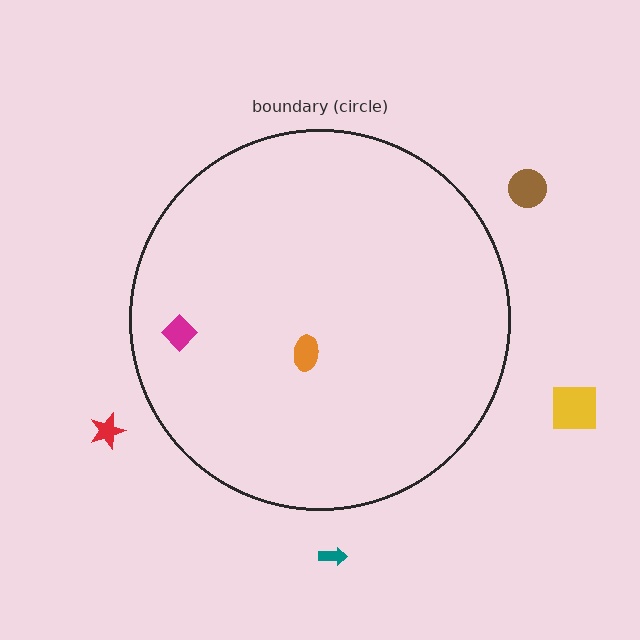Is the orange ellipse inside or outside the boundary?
Inside.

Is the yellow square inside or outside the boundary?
Outside.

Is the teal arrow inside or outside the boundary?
Outside.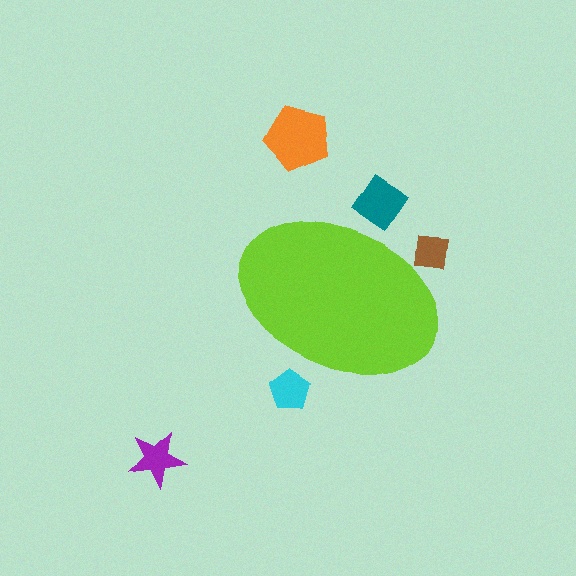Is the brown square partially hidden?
Yes, the brown square is partially hidden behind the lime ellipse.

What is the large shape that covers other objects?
A lime ellipse.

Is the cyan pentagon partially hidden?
Yes, the cyan pentagon is partially hidden behind the lime ellipse.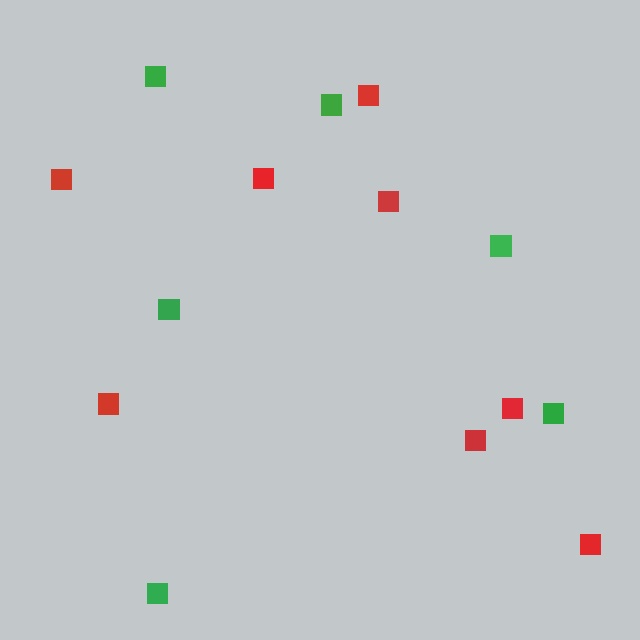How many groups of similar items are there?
There are 2 groups: one group of green squares (6) and one group of red squares (8).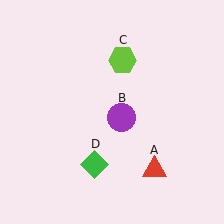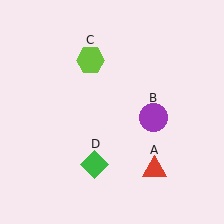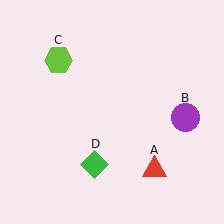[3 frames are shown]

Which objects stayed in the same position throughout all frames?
Red triangle (object A) and green diamond (object D) remained stationary.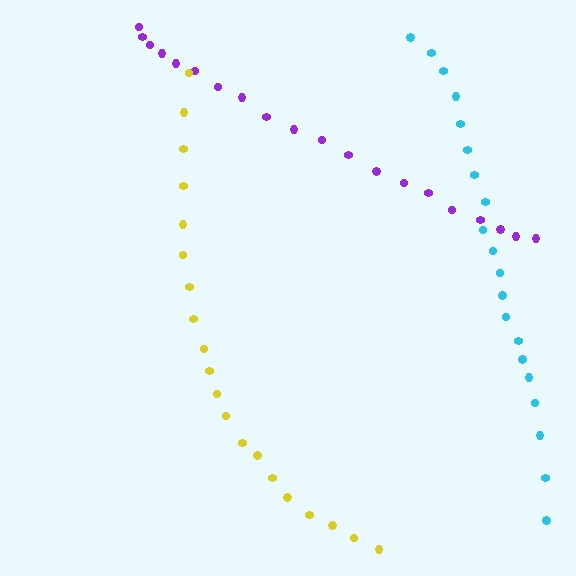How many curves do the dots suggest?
There are 3 distinct paths.